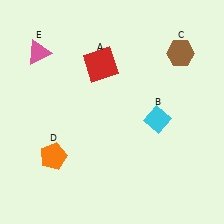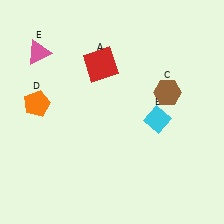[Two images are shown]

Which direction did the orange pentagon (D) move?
The orange pentagon (D) moved up.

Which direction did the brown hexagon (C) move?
The brown hexagon (C) moved down.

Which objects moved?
The objects that moved are: the brown hexagon (C), the orange pentagon (D).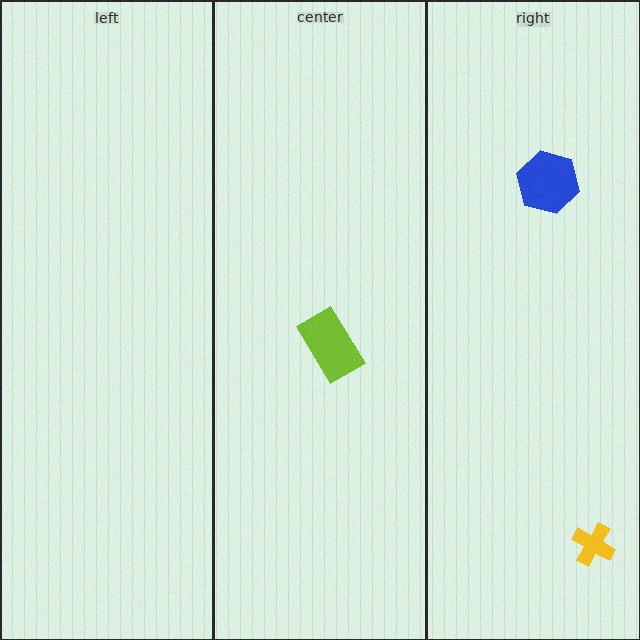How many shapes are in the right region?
2.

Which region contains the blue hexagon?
The right region.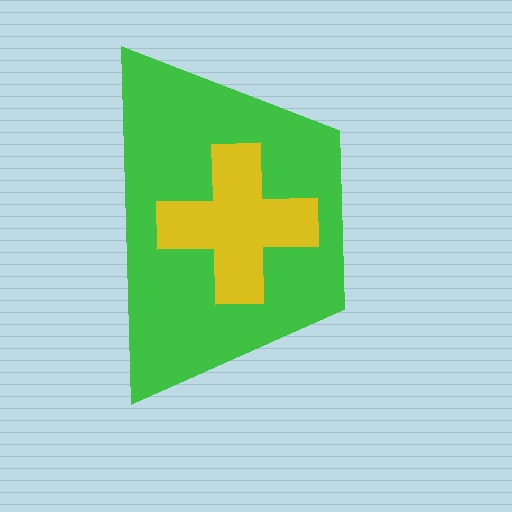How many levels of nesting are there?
2.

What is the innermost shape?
The yellow cross.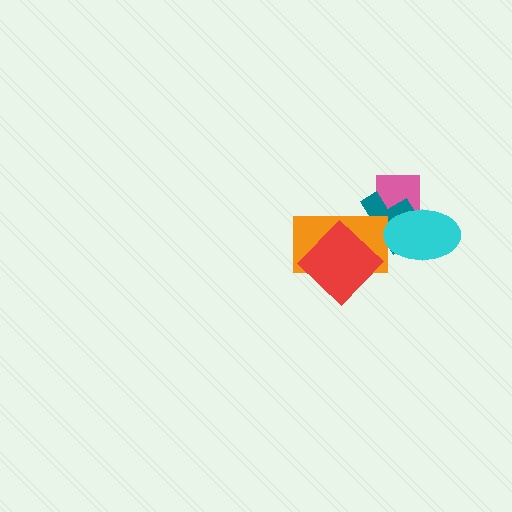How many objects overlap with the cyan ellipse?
2 objects overlap with the cyan ellipse.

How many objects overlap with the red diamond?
2 objects overlap with the red diamond.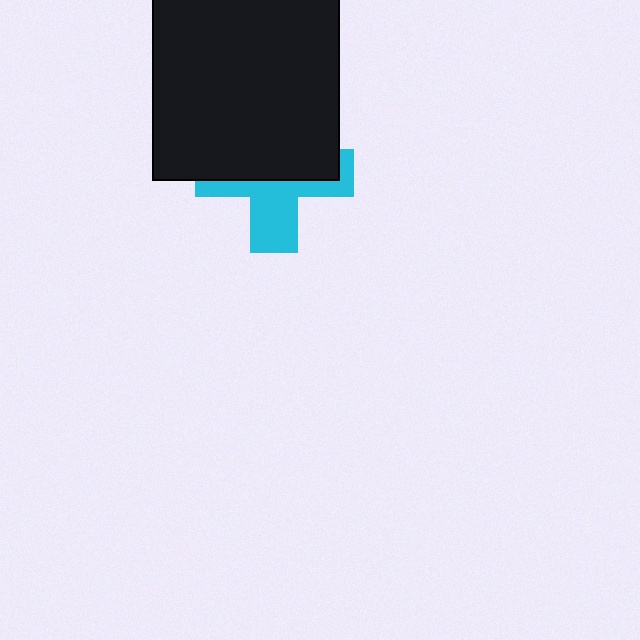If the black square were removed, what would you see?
You would see the complete cyan cross.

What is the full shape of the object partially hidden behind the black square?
The partially hidden object is a cyan cross.